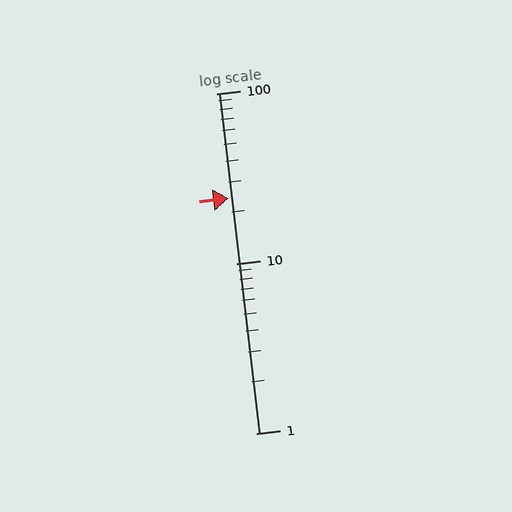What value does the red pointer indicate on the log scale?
The pointer indicates approximately 24.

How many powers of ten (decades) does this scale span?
The scale spans 2 decades, from 1 to 100.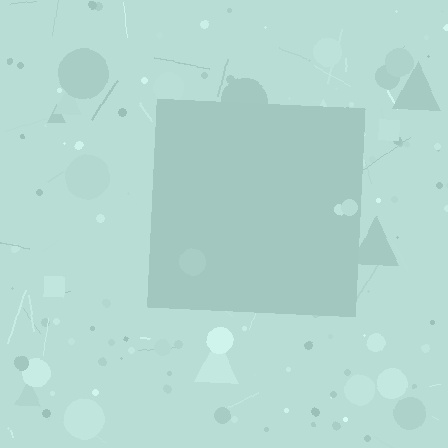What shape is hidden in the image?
A square is hidden in the image.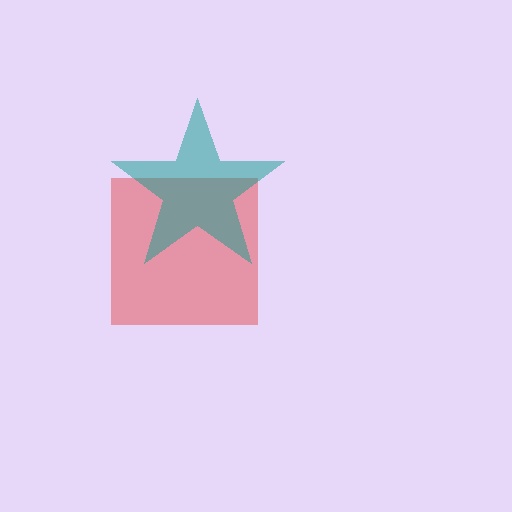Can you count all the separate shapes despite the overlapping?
Yes, there are 2 separate shapes.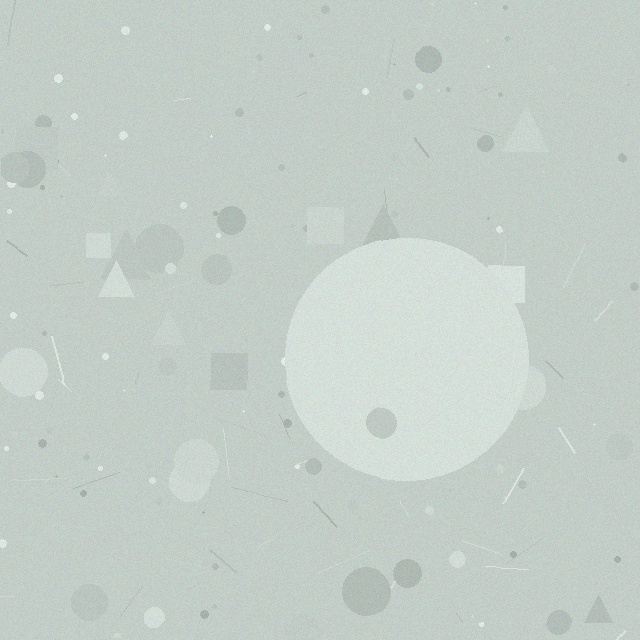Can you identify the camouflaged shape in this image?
The camouflaged shape is a circle.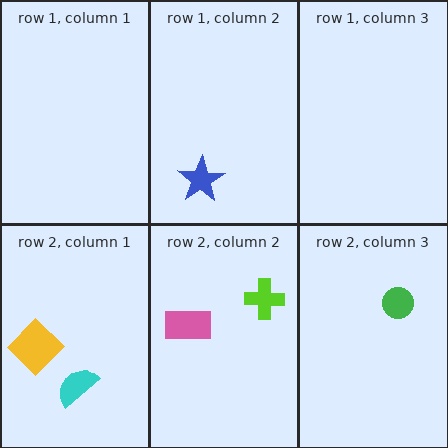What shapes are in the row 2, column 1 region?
The cyan semicircle, the yellow diamond.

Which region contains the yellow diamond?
The row 2, column 1 region.